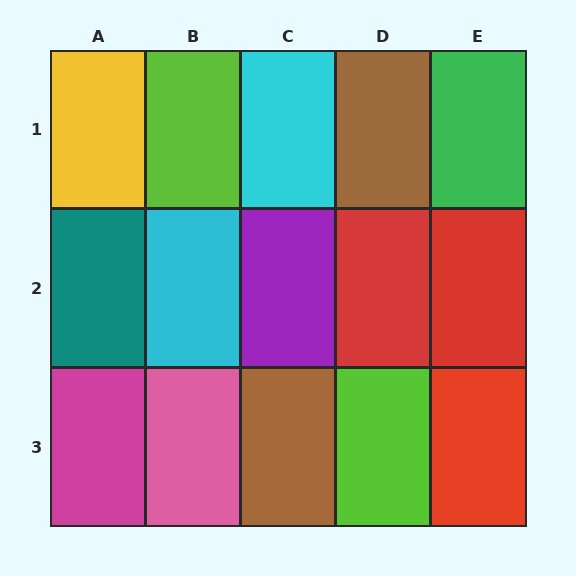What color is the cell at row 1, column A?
Yellow.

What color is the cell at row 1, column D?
Brown.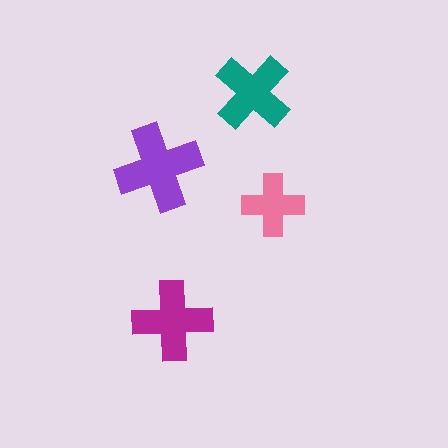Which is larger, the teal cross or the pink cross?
The teal one.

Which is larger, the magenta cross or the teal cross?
The magenta one.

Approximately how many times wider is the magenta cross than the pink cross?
About 1.5 times wider.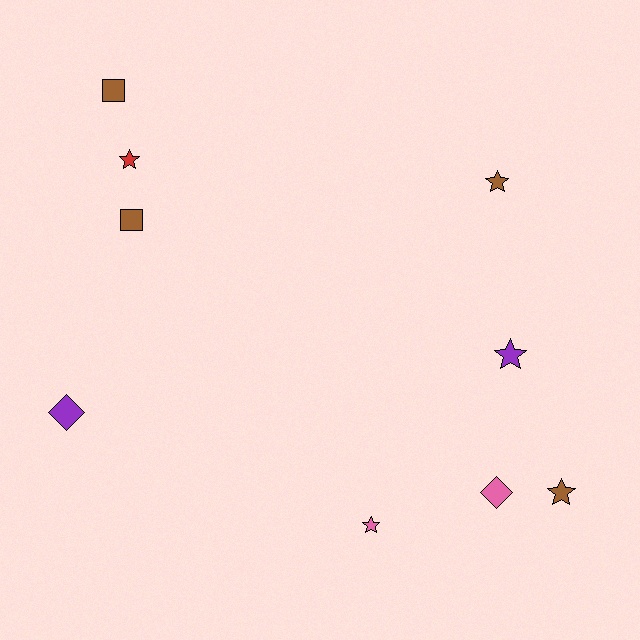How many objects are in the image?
There are 9 objects.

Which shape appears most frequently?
Star, with 5 objects.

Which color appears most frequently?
Brown, with 4 objects.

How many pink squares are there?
There are no pink squares.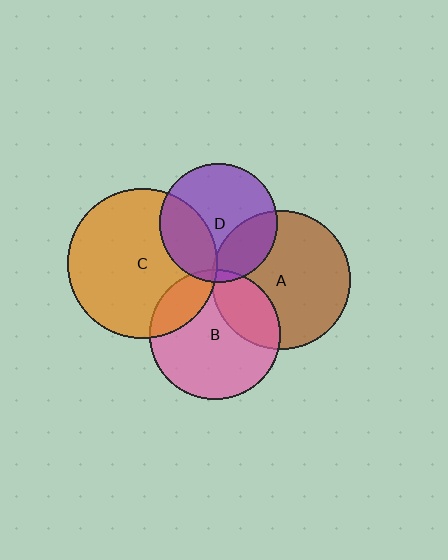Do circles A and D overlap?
Yes.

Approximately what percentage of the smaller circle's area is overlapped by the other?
Approximately 25%.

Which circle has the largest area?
Circle C (orange).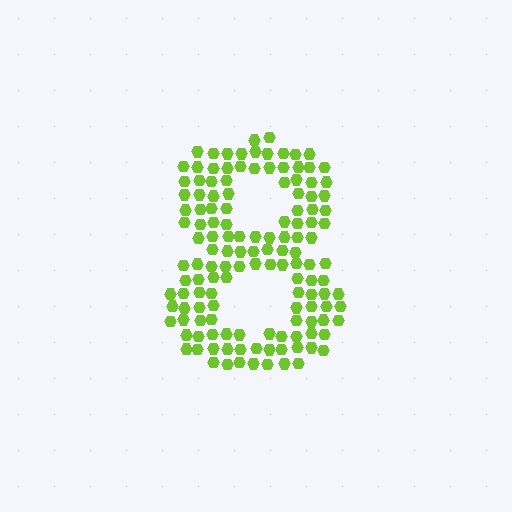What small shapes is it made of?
It is made of small hexagons.